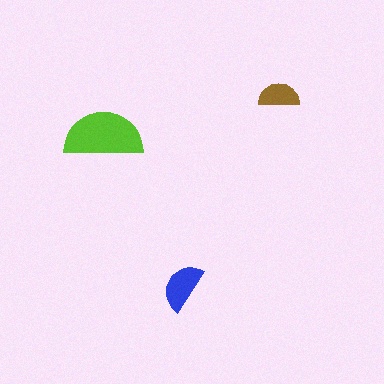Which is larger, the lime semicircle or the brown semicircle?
The lime one.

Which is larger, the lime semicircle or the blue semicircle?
The lime one.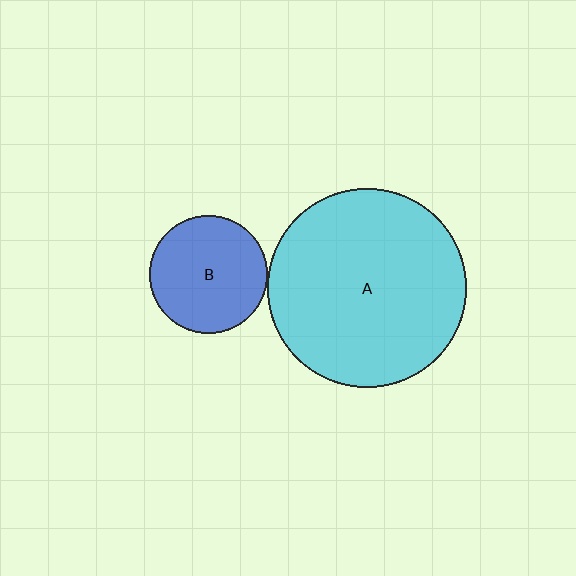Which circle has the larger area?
Circle A (cyan).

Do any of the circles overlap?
No, none of the circles overlap.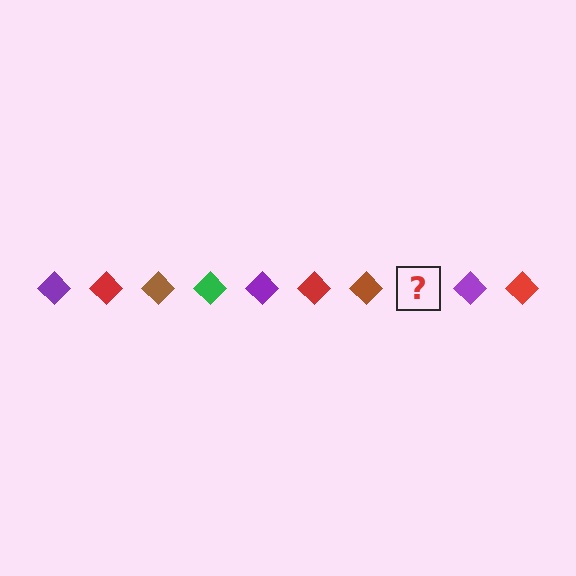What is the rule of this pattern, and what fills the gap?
The rule is that the pattern cycles through purple, red, brown, green diamonds. The gap should be filled with a green diamond.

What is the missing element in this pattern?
The missing element is a green diamond.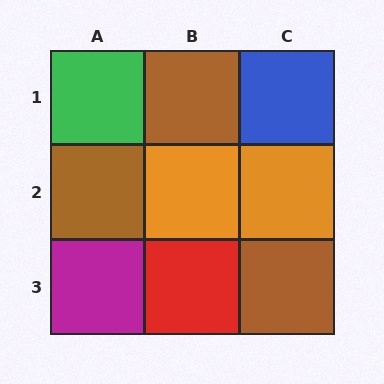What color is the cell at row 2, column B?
Orange.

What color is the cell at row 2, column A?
Brown.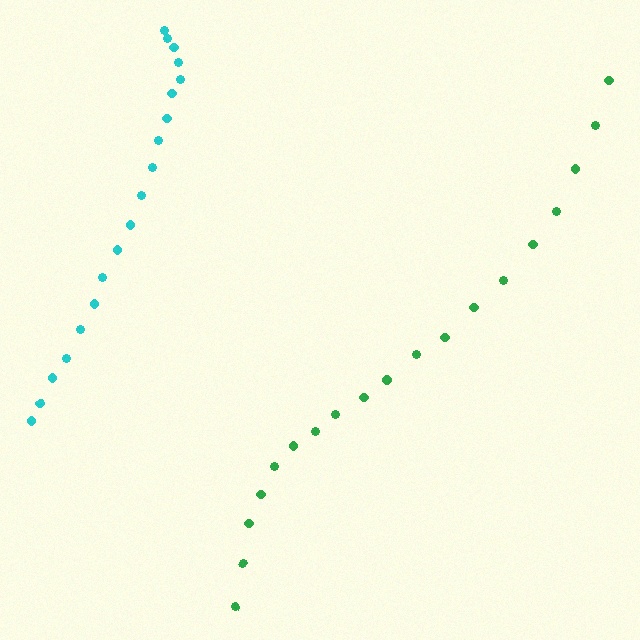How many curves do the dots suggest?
There are 2 distinct paths.